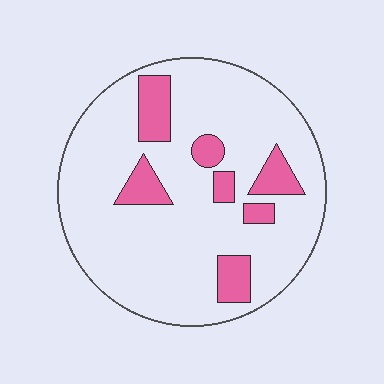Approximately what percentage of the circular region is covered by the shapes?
Approximately 15%.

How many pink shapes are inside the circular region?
7.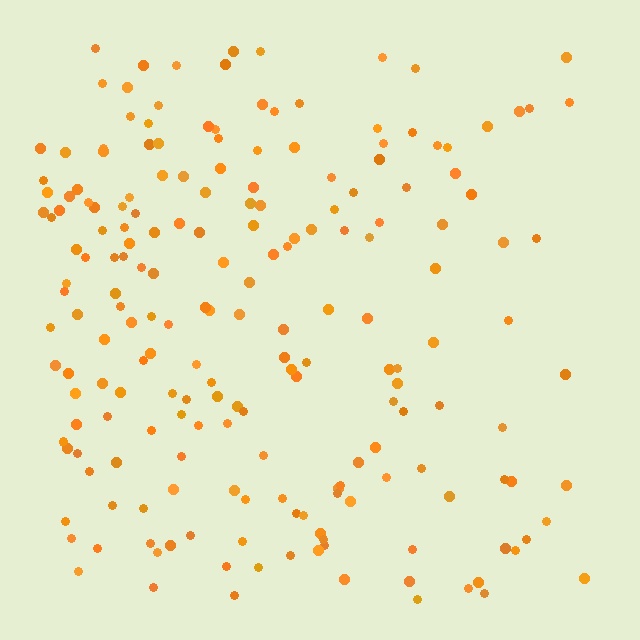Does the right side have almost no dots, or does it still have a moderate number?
Still a moderate number, just noticeably fewer than the left.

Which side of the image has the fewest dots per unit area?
The right.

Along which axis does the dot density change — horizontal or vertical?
Horizontal.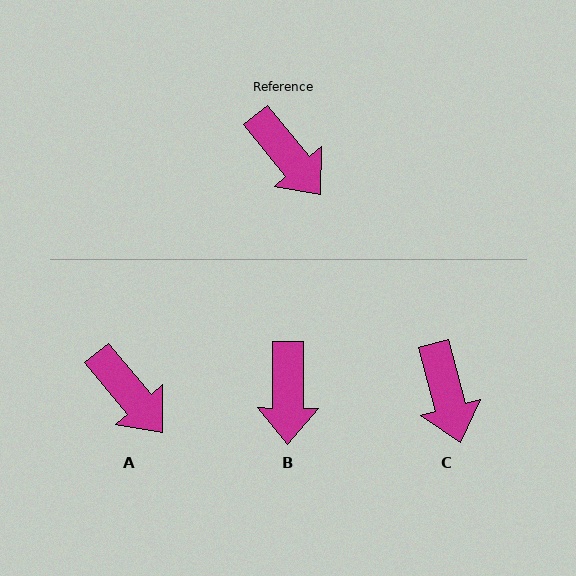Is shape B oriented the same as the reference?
No, it is off by about 40 degrees.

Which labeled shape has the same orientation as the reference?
A.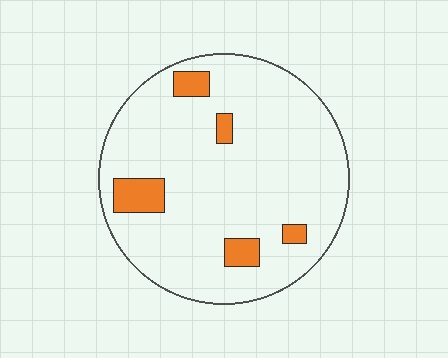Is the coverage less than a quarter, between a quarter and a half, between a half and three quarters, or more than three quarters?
Less than a quarter.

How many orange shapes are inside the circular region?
5.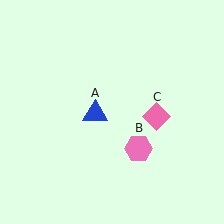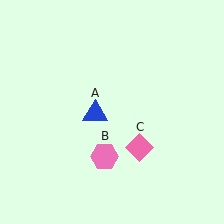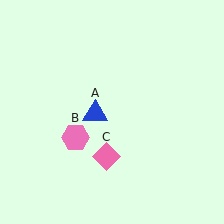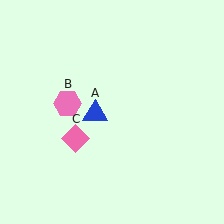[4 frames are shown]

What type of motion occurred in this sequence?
The pink hexagon (object B), pink diamond (object C) rotated clockwise around the center of the scene.